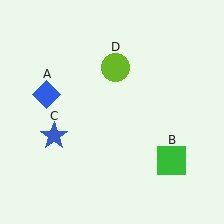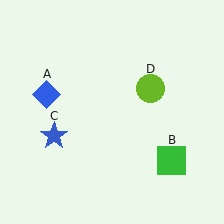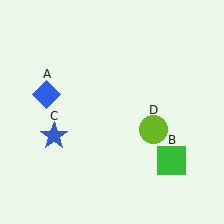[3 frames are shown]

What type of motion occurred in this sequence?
The lime circle (object D) rotated clockwise around the center of the scene.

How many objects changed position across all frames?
1 object changed position: lime circle (object D).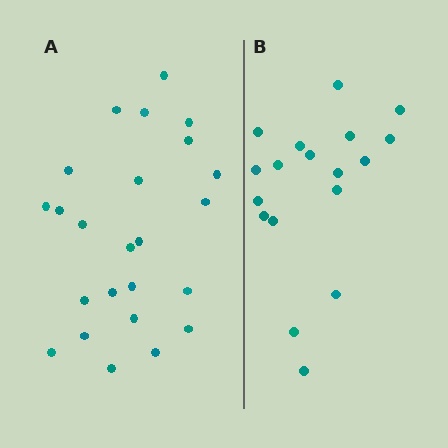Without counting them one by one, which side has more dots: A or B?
Region A (the left region) has more dots.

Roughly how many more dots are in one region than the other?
Region A has about 6 more dots than region B.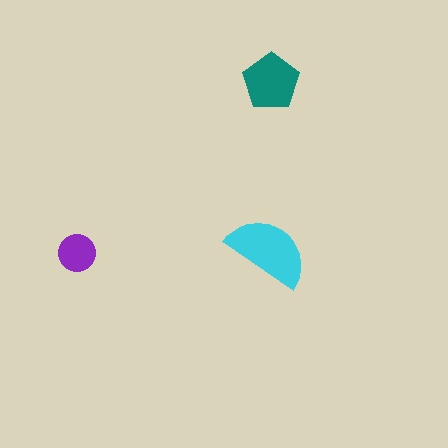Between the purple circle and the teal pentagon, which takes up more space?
The teal pentagon.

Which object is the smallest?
The purple circle.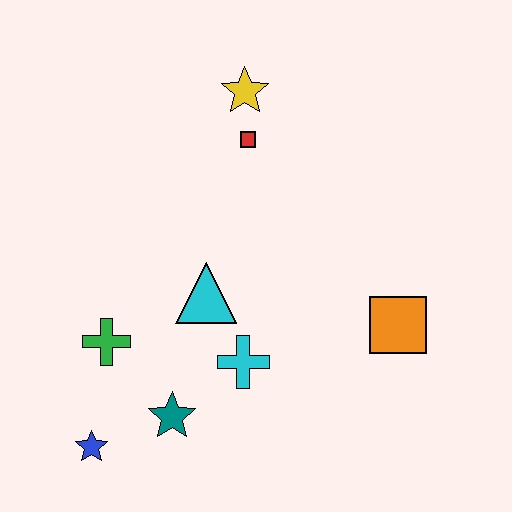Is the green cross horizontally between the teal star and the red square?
No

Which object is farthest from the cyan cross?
The yellow star is farthest from the cyan cross.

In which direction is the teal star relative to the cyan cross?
The teal star is to the left of the cyan cross.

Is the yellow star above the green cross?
Yes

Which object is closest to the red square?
The yellow star is closest to the red square.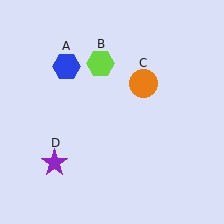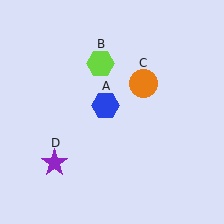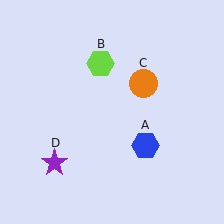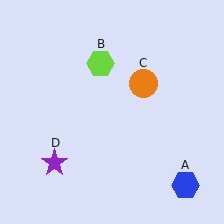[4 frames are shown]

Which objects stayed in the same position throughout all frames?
Lime hexagon (object B) and orange circle (object C) and purple star (object D) remained stationary.